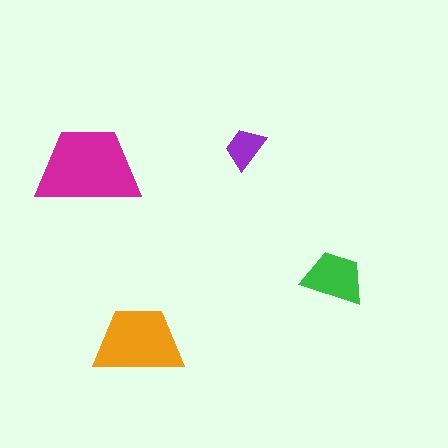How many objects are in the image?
There are 4 objects in the image.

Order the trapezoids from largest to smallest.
the magenta one, the orange one, the green one, the purple one.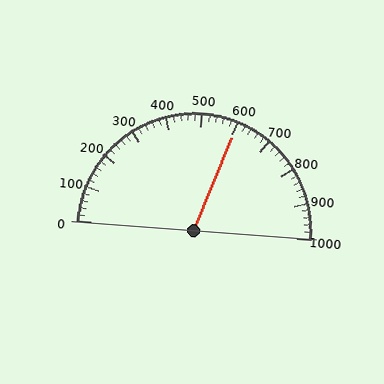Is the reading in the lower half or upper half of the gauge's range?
The reading is in the upper half of the range (0 to 1000).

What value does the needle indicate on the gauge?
The needle indicates approximately 600.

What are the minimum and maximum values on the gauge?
The gauge ranges from 0 to 1000.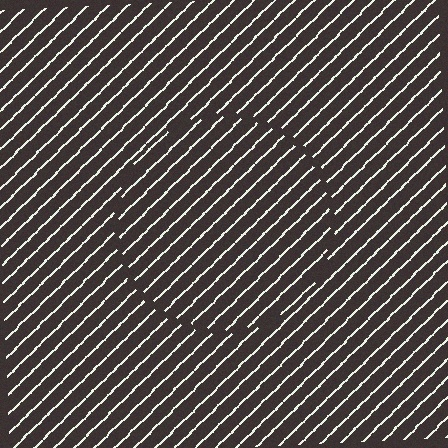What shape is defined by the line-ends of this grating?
An illusory circle. The interior of the shape contains the same grating, shifted by half a period — the contour is defined by the phase discontinuity where line-ends from the inner and outer gratings abut.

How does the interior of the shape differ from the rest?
The interior of the shape contains the same grating, shifted by half a period — the contour is defined by the phase discontinuity where line-ends from the inner and outer gratings abut.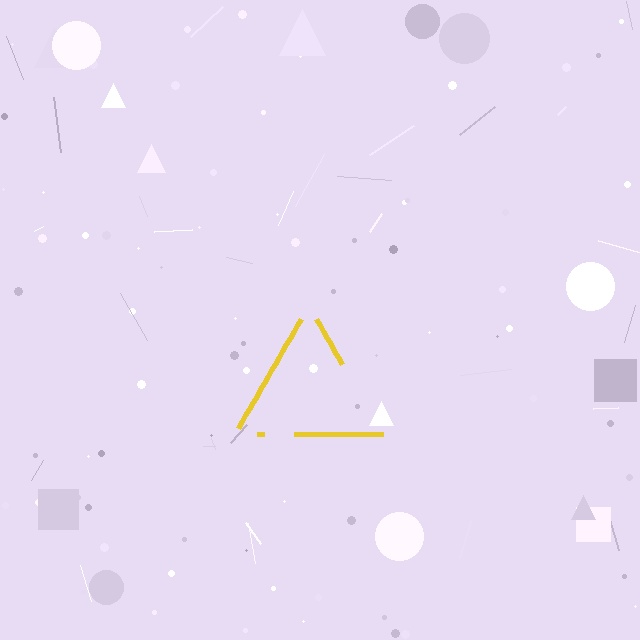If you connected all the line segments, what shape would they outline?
They would outline a triangle.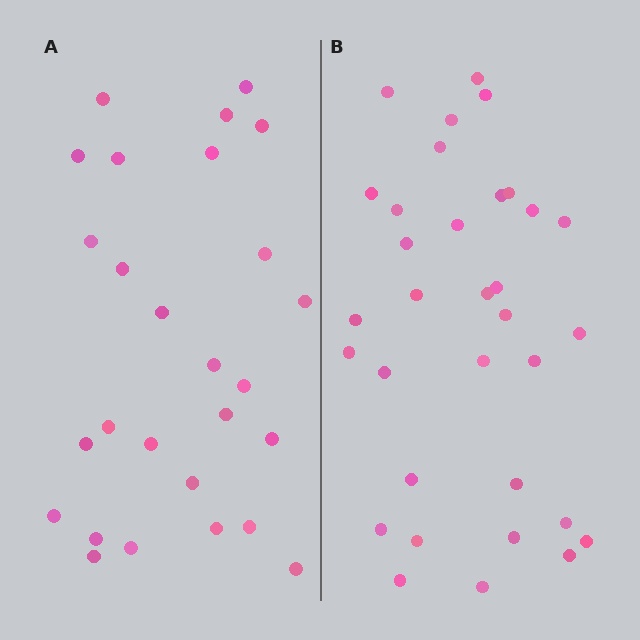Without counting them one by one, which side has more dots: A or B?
Region B (the right region) has more dots.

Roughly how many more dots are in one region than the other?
Region B has about 6 more dots than region A.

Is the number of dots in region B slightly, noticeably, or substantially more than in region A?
Region B has only slightly more — the two regions are fairly close. The ratio is roughly 1.2 to 1.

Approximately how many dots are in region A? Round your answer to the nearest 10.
About 30 dots. (The exact count is 27, which rounds to 30.)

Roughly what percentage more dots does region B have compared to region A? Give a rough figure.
About 20% more.